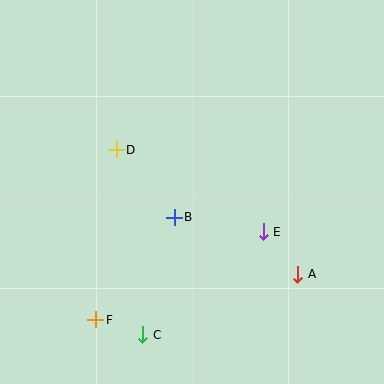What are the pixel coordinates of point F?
Point F is at (96, 320).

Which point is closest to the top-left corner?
Point D is closest to the top-left corner.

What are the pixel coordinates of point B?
Point B is at (174, 217).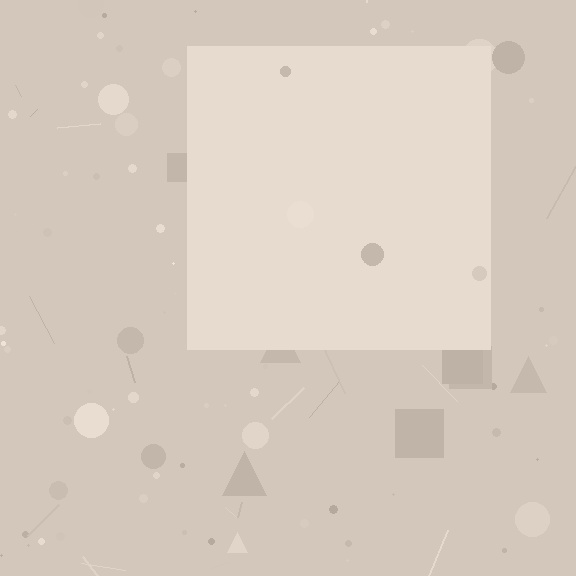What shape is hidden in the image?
A square is hidden in the image.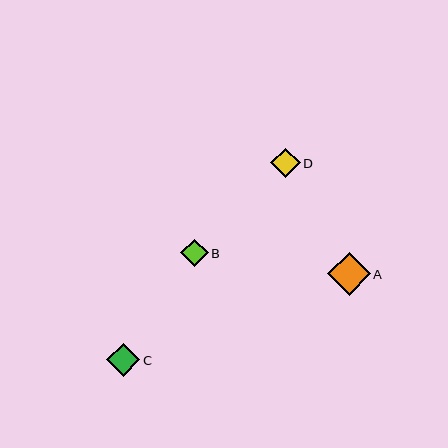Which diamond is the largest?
Diamond A is the largest with a size of approximately 43 pixels.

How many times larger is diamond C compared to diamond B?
Diamond C is approximately 1.2 times the size of diamond B.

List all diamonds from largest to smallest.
From largest to smallest: A, C, D, B.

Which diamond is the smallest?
Diamond B is the smallest with a size of approximately 28 pixels.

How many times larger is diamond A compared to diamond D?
Diamond A is approximately 1.4 times the size of diamond D.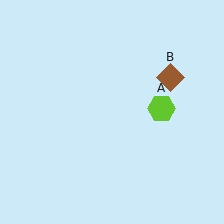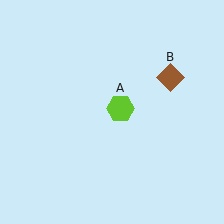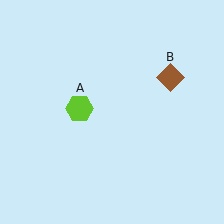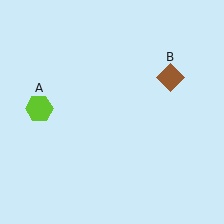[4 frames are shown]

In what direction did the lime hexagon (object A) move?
The lime hexagon (object A) moved left.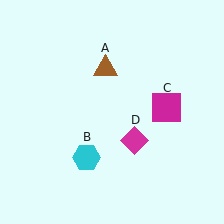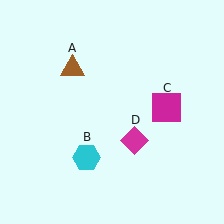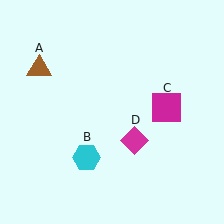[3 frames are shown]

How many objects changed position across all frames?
1 object changed position: brown triangle (object A).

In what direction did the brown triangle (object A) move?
The brown triangle (object A) moved left.